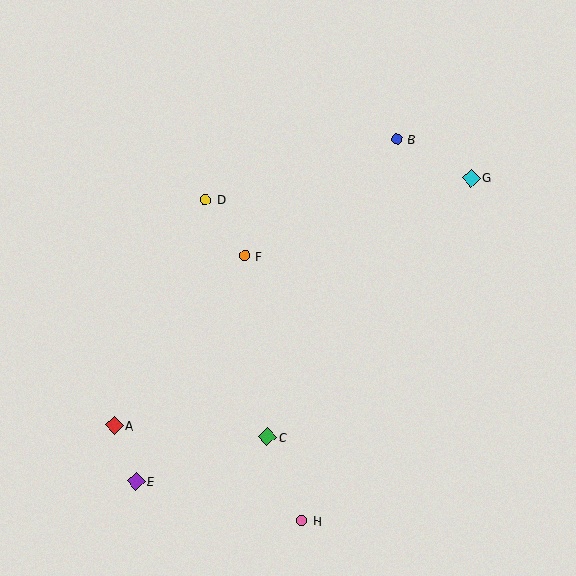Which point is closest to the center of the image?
Point F at (244, 256) is closest to the center.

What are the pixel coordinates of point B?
Point B is at (397, 139).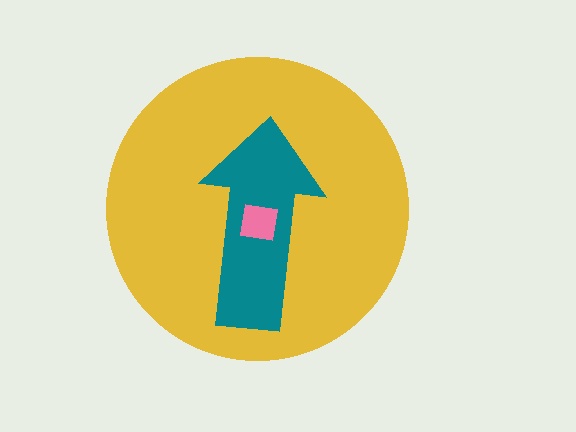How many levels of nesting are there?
3.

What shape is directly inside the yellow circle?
The teal arrow.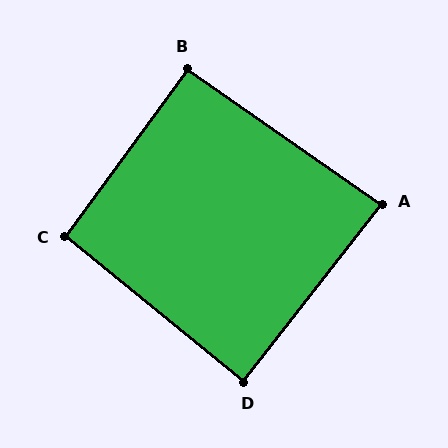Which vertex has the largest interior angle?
C, at approximately 93 degrees.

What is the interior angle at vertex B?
Approximately 91 degrees (approximately right).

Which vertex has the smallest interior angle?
A, at approximately 87 degrees.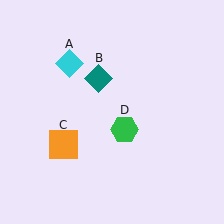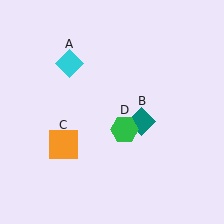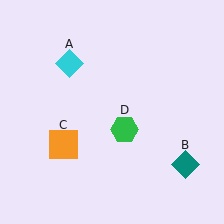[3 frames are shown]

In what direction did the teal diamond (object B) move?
The teal diamond (object B) moved down and to the right.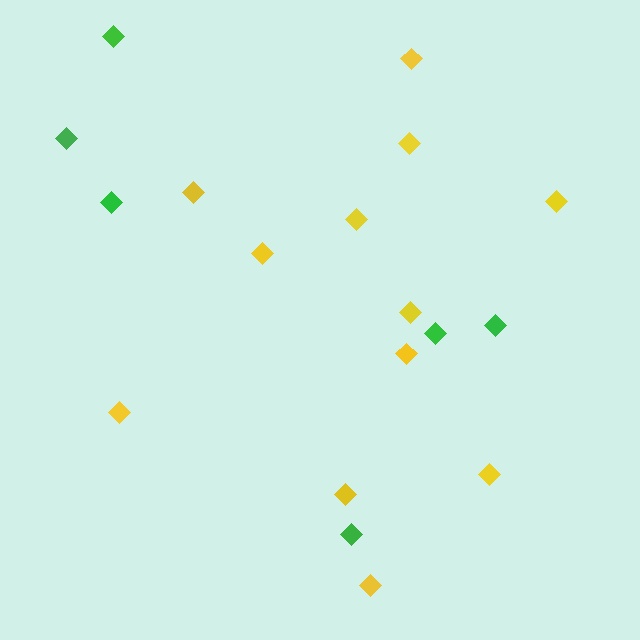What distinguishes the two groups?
There are 2 groups: one group of yellow diamonds (12) and one group of green diamonds (6).